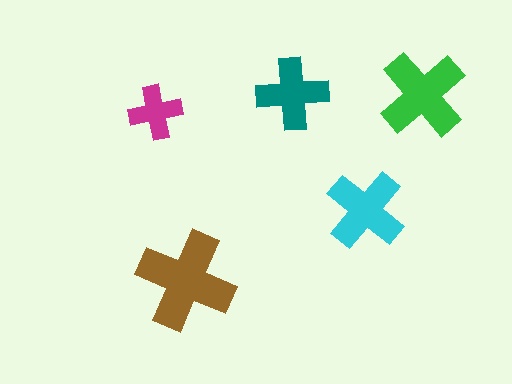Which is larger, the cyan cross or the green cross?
The green one.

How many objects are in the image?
There are 5 objects in the image.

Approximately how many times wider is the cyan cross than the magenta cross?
About 1.5 times wider.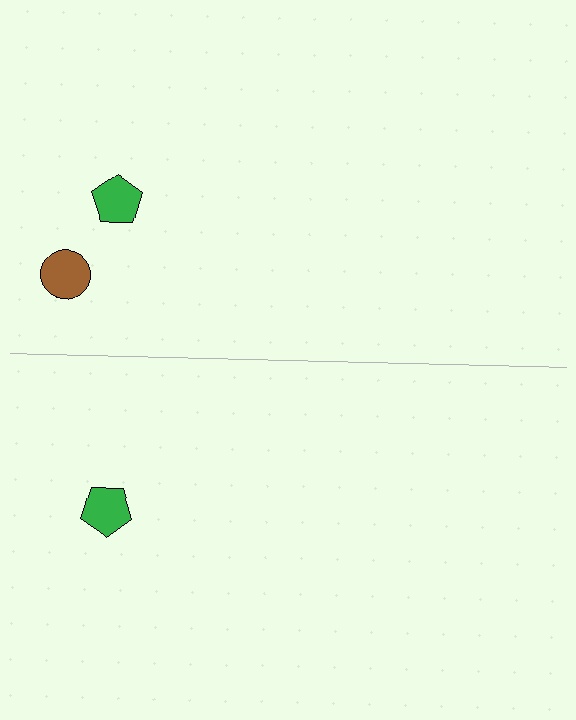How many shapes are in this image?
There are 3 shapes in this image.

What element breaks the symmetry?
A brown circle is missing from the bottom side.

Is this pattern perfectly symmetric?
No, the pattern is not perfectly symmetric. A brown circle is missing from the bottom side.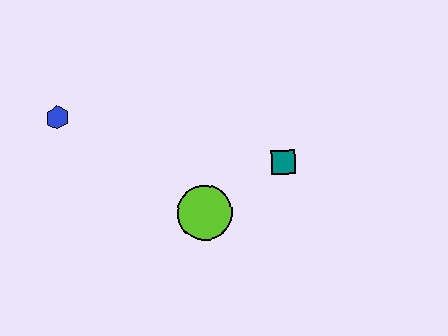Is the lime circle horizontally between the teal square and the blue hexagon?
Yes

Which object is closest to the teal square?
The lime circle is closest to the teal square.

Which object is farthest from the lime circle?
The blue hexagon is farthest from the lime circle.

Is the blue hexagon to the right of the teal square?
No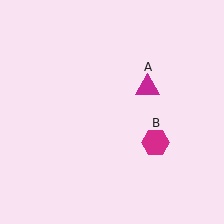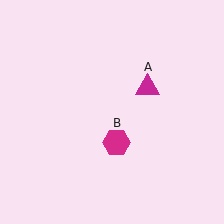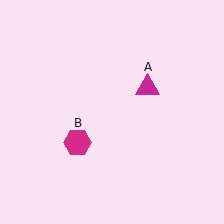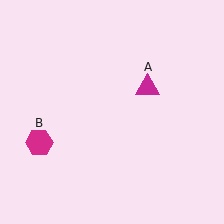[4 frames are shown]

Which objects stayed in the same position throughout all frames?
Magenta triangle (object A) remained stationary.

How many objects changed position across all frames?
1 object changed position: magenta hexagon (object B).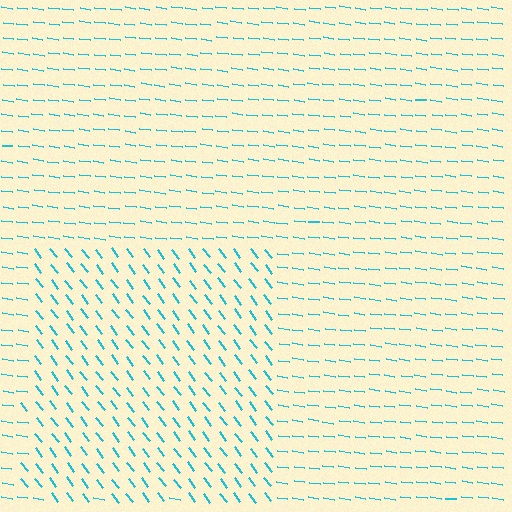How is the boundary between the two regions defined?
The boundary is defined purely by a change in line orientation (approximately 45 degrees difference). All lines are the same color and thickness.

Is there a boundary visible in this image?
Yes, there is a texture boundary formed by a change in line orientation.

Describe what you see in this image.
The image is filled with small cyan line segments. A rectangle region in the image has lines oriented differently from the surrounding lines, creating a visible texture boundary.